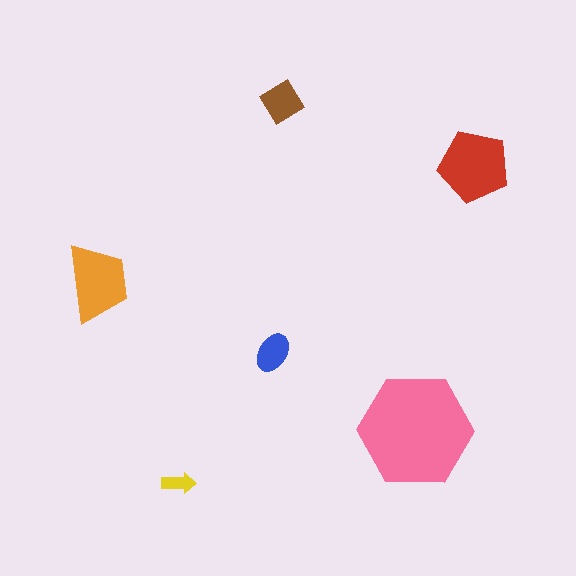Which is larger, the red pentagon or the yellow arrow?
The red pentagon.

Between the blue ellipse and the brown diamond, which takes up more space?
The brown diamond.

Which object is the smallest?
The yellow arrow.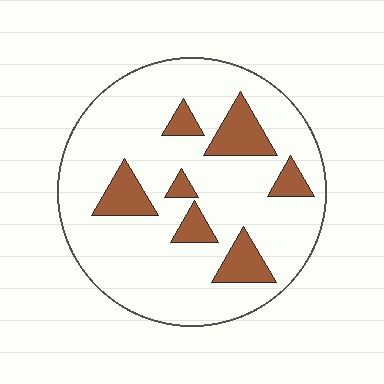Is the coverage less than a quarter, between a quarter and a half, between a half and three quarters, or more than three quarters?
Less than a quarter.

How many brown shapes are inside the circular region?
7.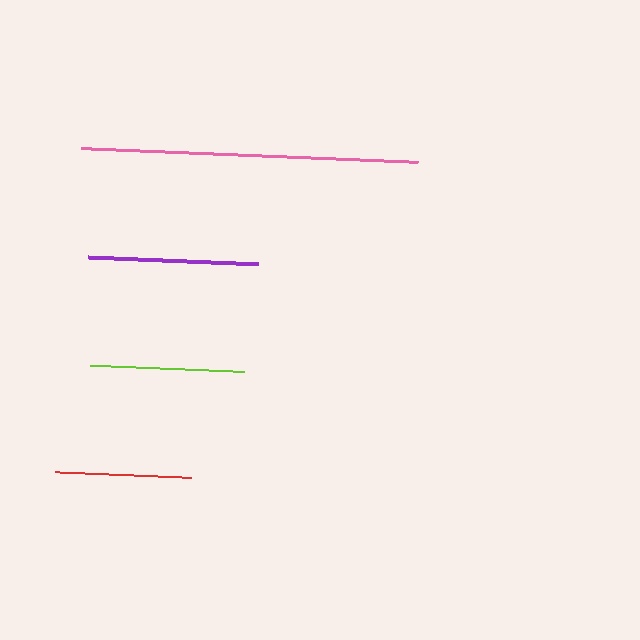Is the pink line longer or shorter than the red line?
The pink line is longer than the red line.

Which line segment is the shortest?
The red line is the shortest at approximately 136 pixels.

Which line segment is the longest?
The pink line is the longest at approximately 337 pixels.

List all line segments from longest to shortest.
From longest to shortest: pink, purple, lime, red.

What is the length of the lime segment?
The lime segment is approximately 154 pixels long.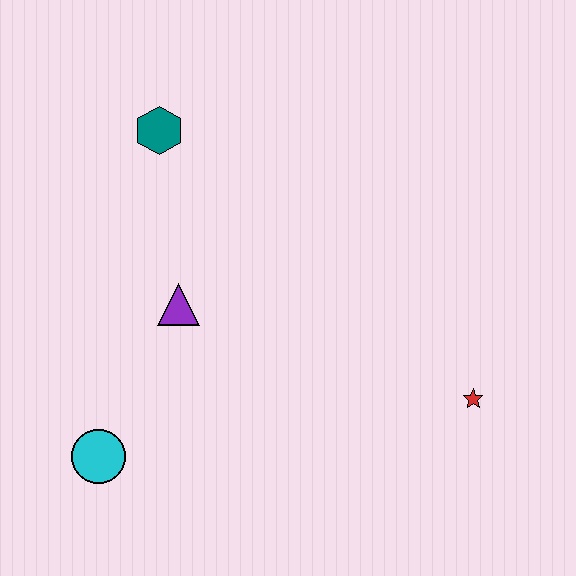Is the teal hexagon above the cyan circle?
Yes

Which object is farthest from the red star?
The teal hexagon is farthest from the red star.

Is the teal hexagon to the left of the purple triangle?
Yes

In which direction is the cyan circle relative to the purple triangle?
The cyan circle is below the purple triangle.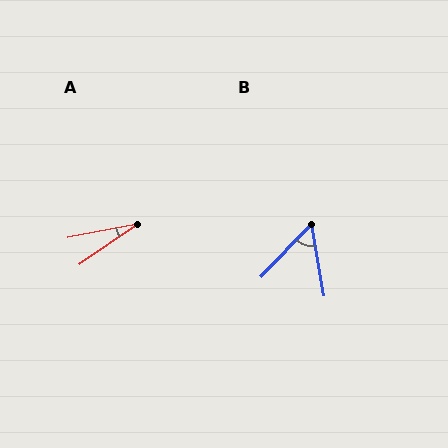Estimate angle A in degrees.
Approximately 24 degrees.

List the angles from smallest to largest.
A (24°), B (54°).